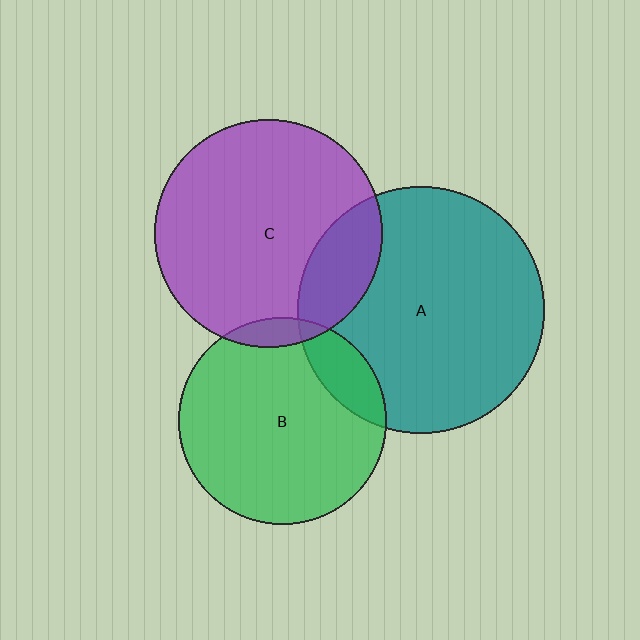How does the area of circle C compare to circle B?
Approximately 1.2 times.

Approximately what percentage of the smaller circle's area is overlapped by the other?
Approximately 15%.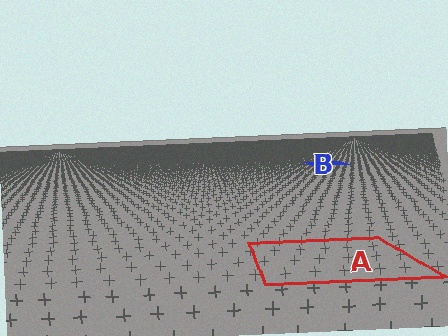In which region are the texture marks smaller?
The texture marks are smaller in region B, because it is farther away.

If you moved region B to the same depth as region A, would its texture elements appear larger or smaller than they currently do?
They would appear larger. At a closer depth, the same texture elements are projected at a bigger on-screen size.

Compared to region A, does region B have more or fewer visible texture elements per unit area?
Region B has more texture elements per unit area — they are packed more densely because it is farther away.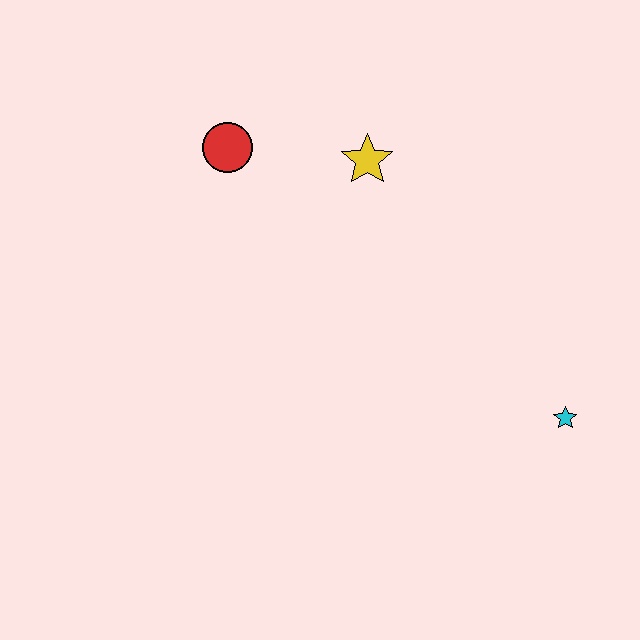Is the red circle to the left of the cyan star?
Yes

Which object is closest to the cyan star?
The yellow star is closest to the cyan star.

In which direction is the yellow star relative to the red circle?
The yellow star is to the right of the red circle.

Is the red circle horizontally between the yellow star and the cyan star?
No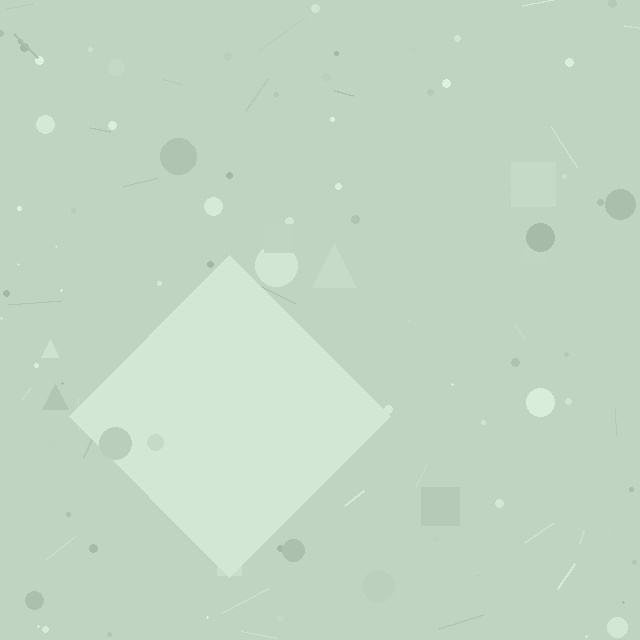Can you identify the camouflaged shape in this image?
The camouflaged shape is a diamond.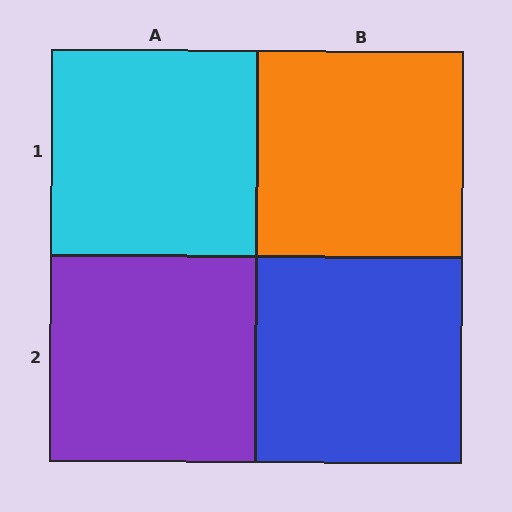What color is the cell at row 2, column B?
Blue.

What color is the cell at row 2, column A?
Purple.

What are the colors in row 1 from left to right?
Cyan, orange.